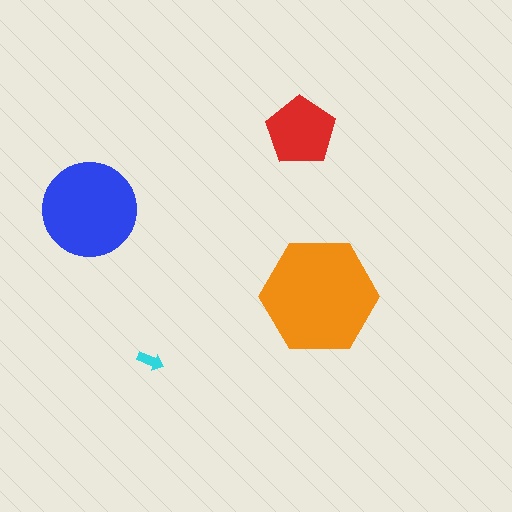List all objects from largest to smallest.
The orange hexagon, the blue circle, the red pentagon, the cyan arrow.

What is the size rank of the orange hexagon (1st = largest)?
1st.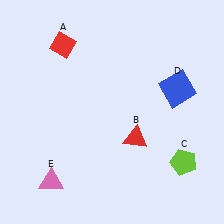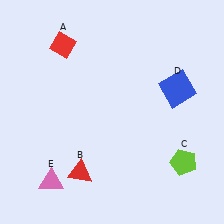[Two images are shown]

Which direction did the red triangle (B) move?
The red triangle (B) moved left.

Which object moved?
The red triangle (B) moved left.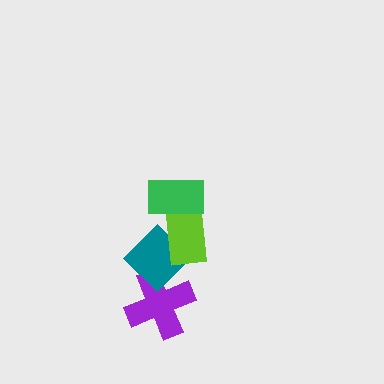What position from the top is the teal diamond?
The teal diamond is 3rd from the top.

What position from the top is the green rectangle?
The green rectangle is 1st from the top.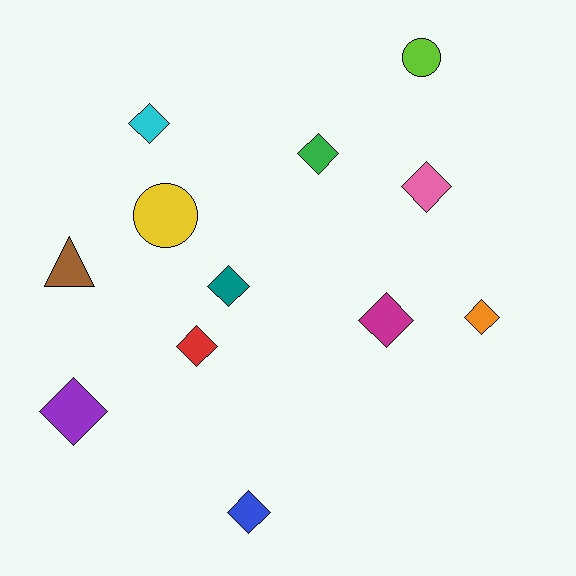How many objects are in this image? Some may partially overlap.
There are 12 objects.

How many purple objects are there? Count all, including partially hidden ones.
There is 1 purple object.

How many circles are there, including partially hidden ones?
There are 2 circles.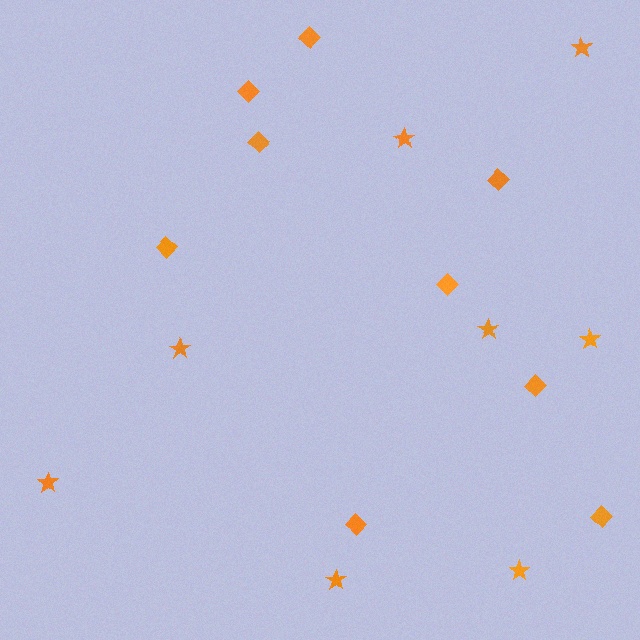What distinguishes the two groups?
There are 2 groups: one group of stars (8) and one group of diamonds (9).